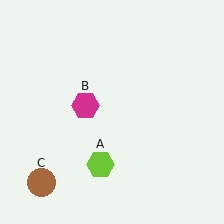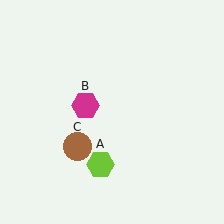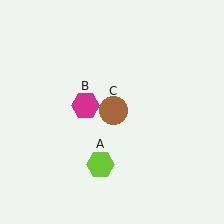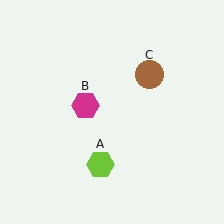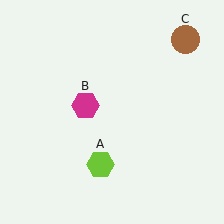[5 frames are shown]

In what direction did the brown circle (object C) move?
The brown circle (object C) moved up and to the right.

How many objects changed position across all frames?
1 object changed position: brown circle (object C).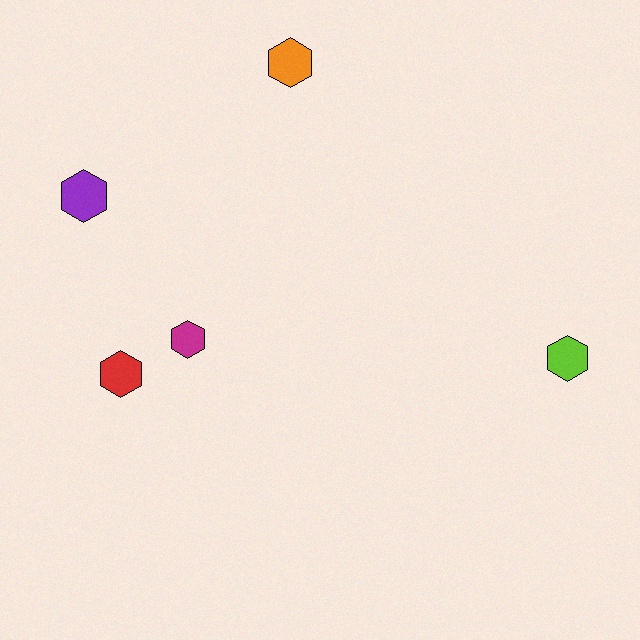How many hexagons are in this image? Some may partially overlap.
There are 5 hexagons.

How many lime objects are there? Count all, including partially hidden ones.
There is 1 lime object.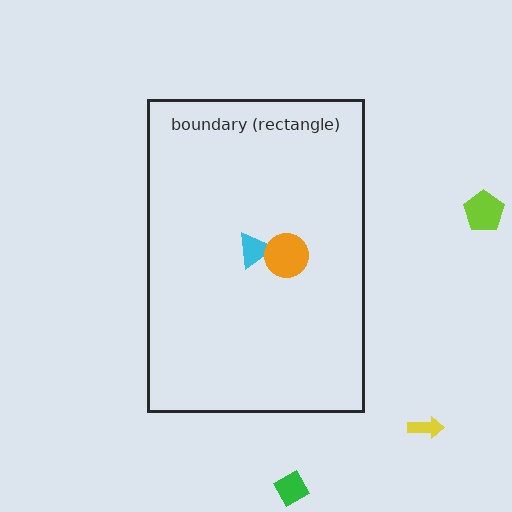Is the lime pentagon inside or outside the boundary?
Outside.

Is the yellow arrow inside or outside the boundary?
Outside.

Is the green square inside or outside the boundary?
Outside.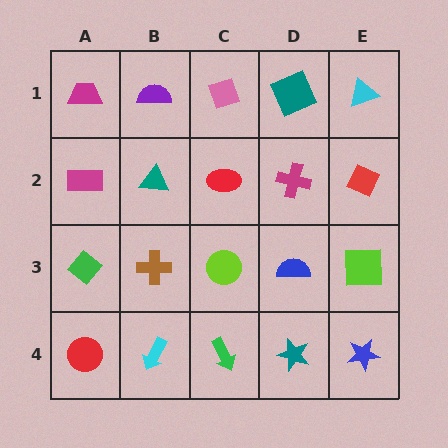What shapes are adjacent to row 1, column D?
A magenta cross (row 2, column D), a pink diamond (row 1, column C), a cyan triangle (row 1, column E).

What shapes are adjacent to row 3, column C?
A red ellipse (row 2, column C), a green arrow (row 4, column C), a brown cross (row 3, column B), a blue semicircle (row 3, column D).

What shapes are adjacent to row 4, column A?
A green diamond (row 3, column A), a cyan arrow (row 4, column B).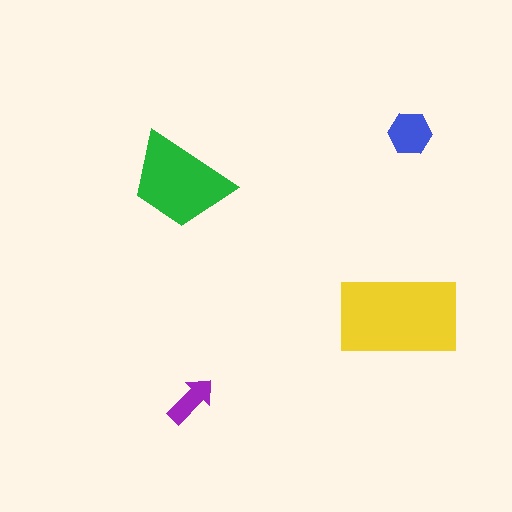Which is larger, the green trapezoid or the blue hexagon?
The green trapezoid.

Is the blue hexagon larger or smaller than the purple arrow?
Larger.